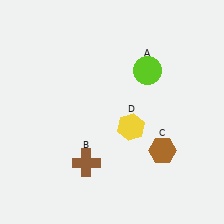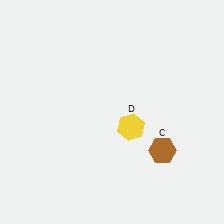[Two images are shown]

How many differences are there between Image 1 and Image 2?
There are 2 differences between the two images.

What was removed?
The brown cross (B), the lime circle (A) were removed in Image 2.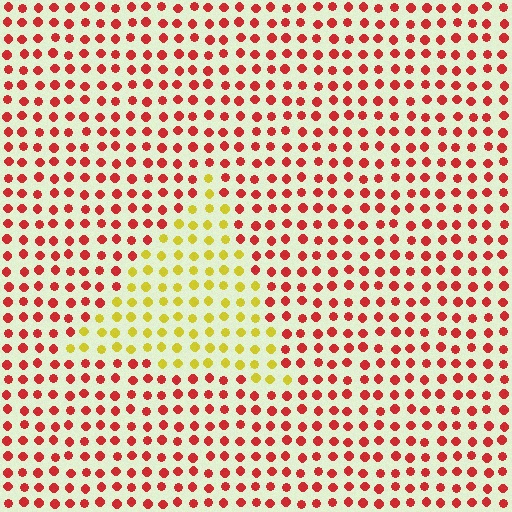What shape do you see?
I see a triangle.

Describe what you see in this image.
The image is filled with small red elements in a uniform arrangement. A triangle-shaped region is visible where the elements are tinted to a slightly different hue, forming a subtle color boundary.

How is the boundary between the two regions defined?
The boundary is defined purely by a slight shift in hue (about 60 degrees). Spacing, size, and orientation are identical on both sides.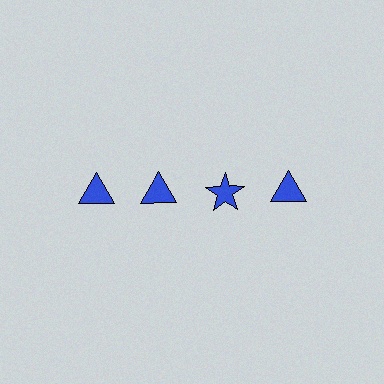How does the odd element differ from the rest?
It has a different shape: star instead of triangle.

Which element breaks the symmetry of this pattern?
The blue star in the top row, center column breaks the symmetry. All other shapes are blue triangles.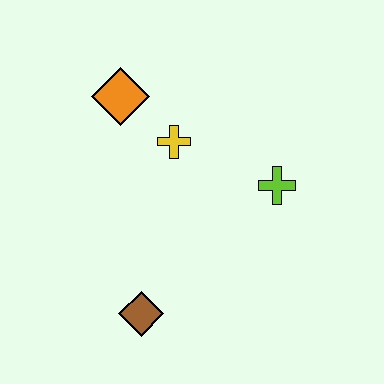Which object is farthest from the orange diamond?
The brown diamond is farthest from the orange diamond.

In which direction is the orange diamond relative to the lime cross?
The orange diamond is to the left of the lime cross.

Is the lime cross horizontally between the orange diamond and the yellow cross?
No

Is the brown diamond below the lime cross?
Yes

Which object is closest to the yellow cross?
The orange diamond is closest to the yellow cross.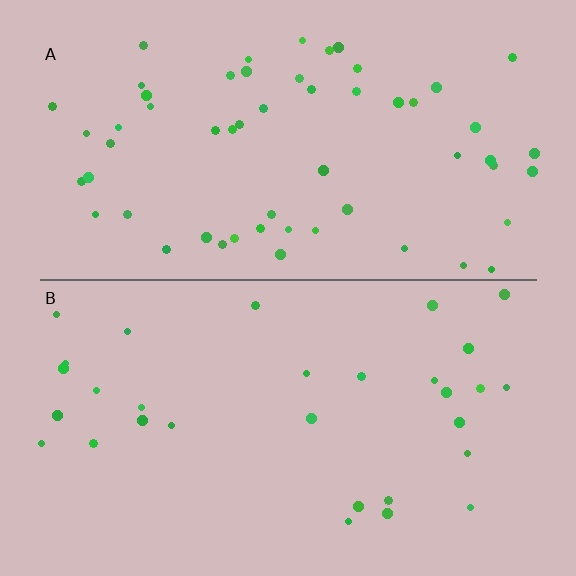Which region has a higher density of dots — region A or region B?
A (the top).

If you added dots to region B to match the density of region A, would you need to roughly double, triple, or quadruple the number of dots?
Approximately double.